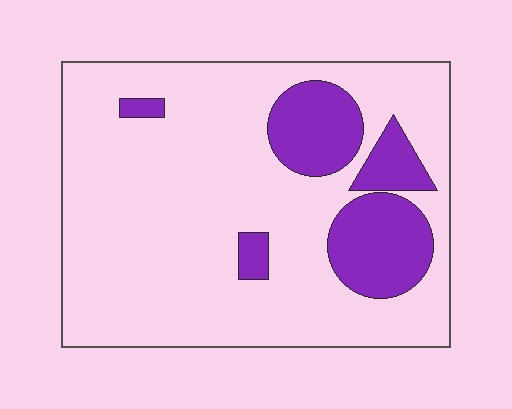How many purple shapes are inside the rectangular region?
5.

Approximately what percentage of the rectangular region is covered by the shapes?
Approximately 20%.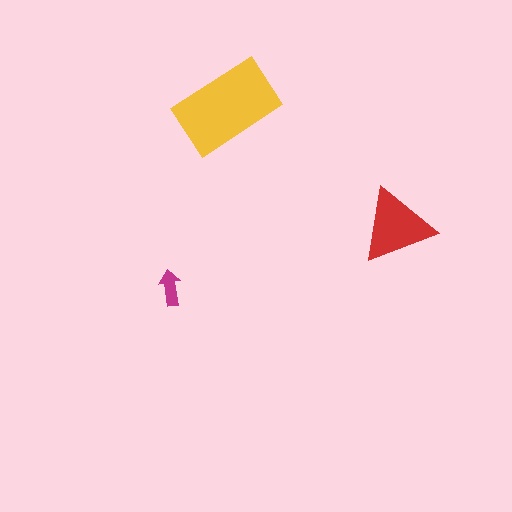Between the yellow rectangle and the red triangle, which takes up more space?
The yellow rectangle.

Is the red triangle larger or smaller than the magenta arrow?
Larger.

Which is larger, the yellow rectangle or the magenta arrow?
The yellow rectangle.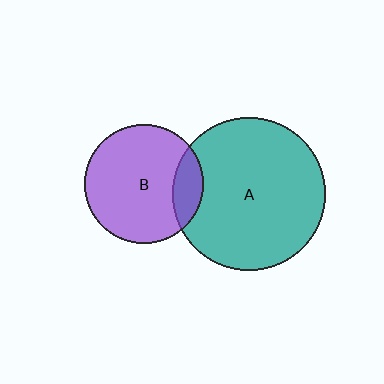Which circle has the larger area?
Circle A (teal).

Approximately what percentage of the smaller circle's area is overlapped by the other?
Approximately 15%.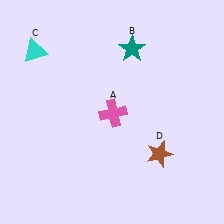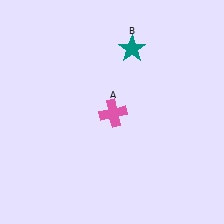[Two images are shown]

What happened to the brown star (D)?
The brown star (D) was removed in Image 2. It was in the bottom-right area of Image 1.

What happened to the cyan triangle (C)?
The cyan triangle (C) was removed in Image 2. It was in the top-left area of Image 1.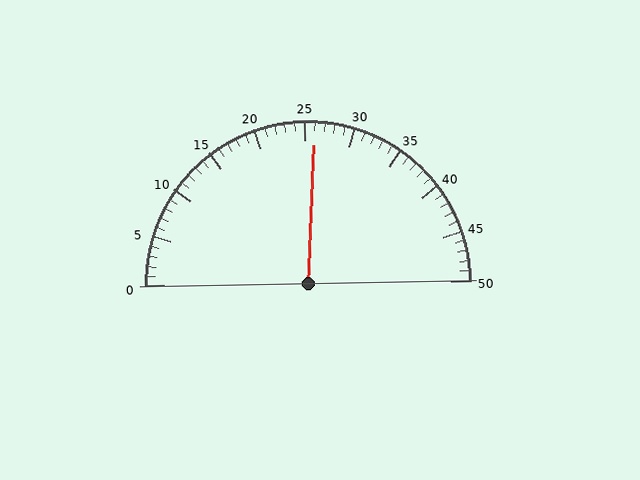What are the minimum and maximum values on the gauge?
The gauge ranges from 0 to 50.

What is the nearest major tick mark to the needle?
The nearest major tick mark is 25.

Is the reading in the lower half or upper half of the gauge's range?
The reading is in the upper half of the range (0 to 50).